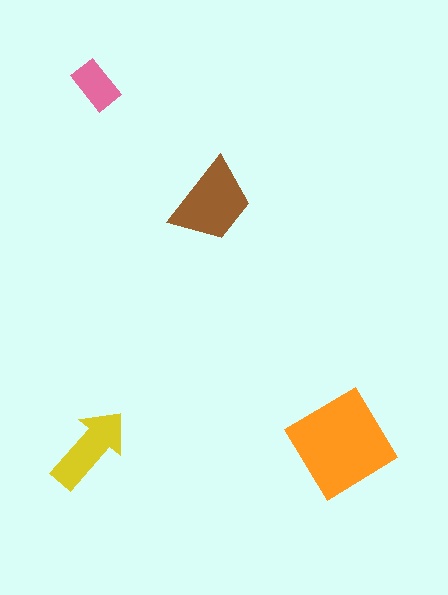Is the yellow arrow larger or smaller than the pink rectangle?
Larger.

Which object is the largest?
The orange diamond.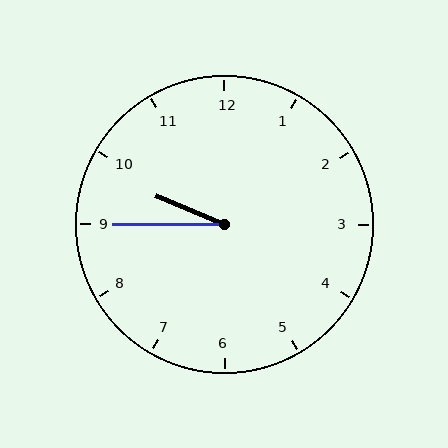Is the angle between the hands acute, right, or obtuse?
It is acute.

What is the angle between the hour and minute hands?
Approximately 22 degrees.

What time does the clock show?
9:45.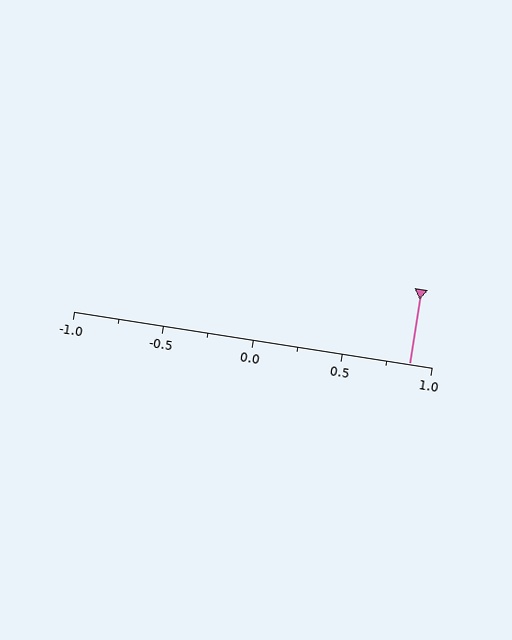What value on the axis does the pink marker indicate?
The marker indicates approximately 0.88.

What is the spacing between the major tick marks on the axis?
The major ticks are spaced 0.5 apart.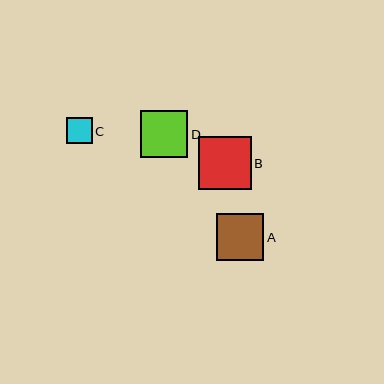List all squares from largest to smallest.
From largest to smallest: B, D, A, C.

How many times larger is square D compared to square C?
Square D is approximately 1.8 times the size of square C.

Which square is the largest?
Square B is the largest with a size of approximately 53 pixels.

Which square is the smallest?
Square C is the smallest with a size of approximately 26 pixels.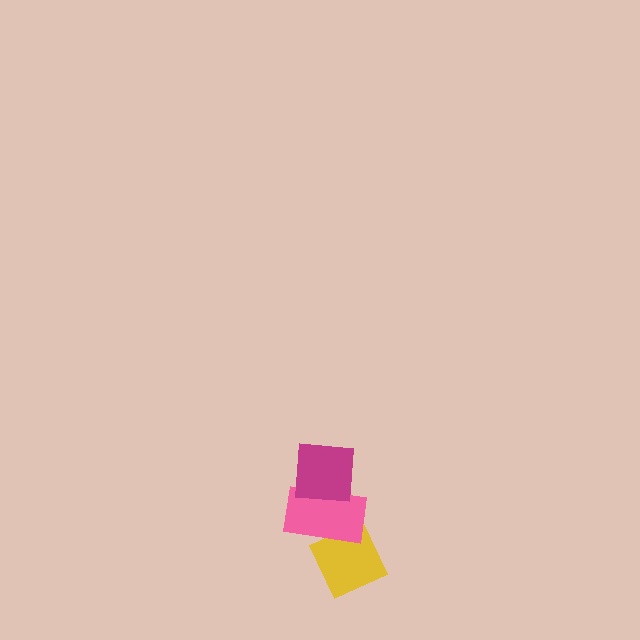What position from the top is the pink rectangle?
The pink rectangle is 2nd from the top.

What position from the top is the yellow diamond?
The yellow diamond is 3rd from the top.